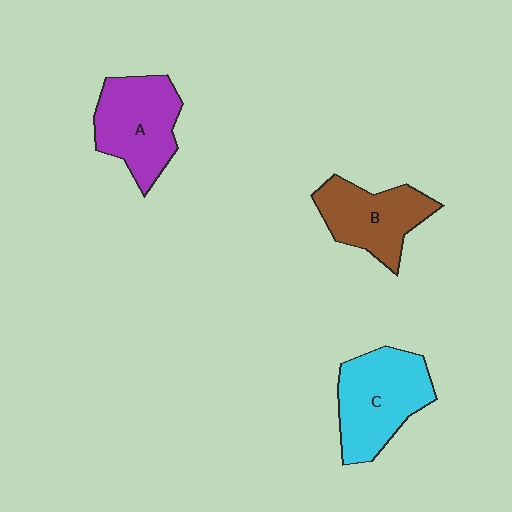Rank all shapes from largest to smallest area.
From largest to smallest: C (cyan), A (purple), B (brown).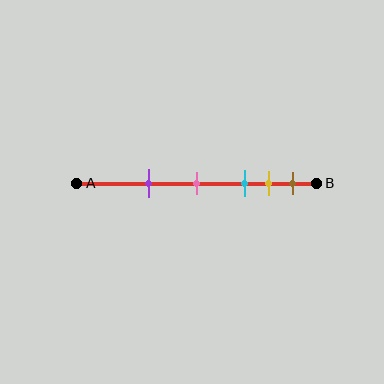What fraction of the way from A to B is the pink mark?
The pink mark is approximately 50% (0.5) of the way from A to B.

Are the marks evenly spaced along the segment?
No, the marks are not evenly spaced.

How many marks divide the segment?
There are 5 marks dividing the segment.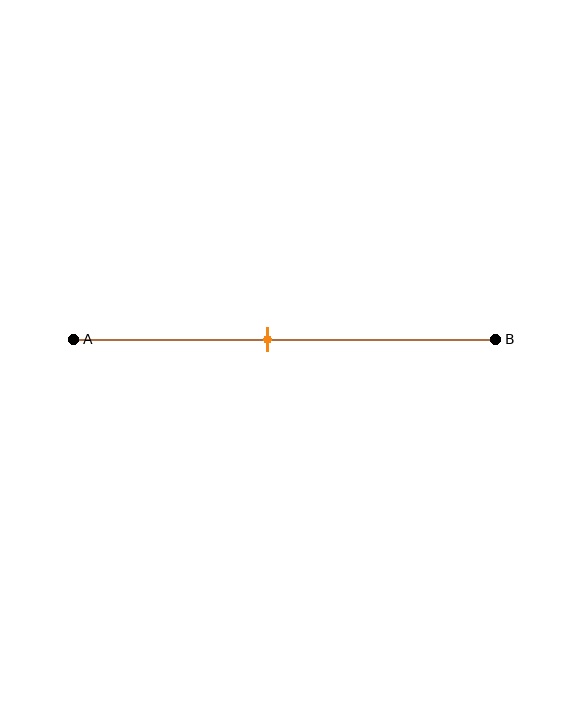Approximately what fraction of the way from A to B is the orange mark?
The orange mark is approximately 45% of the way from A to B.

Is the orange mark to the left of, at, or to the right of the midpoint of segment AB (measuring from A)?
The orange mark is to the left of the midpoint of segment AB.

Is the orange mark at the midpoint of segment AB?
No, the mark is at about 45% from A, not at the 50% midpoint.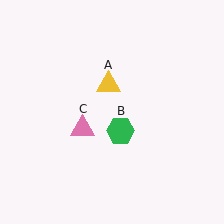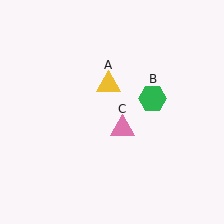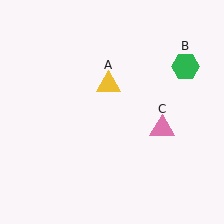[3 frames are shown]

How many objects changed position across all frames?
2 objects changed position: green hexagon (object B), pink triangle (object C).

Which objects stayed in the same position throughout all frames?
Yellow triangle (object A) remained stationary.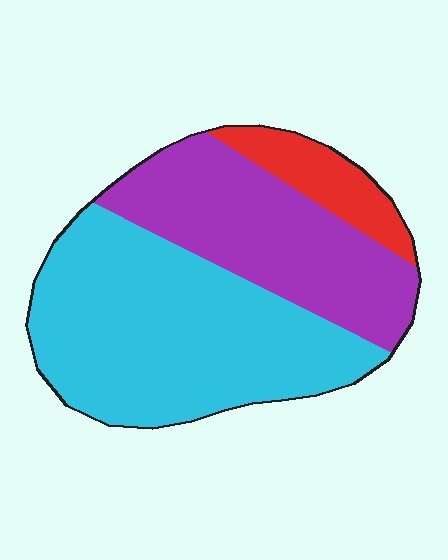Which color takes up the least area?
Red, at roughly 10%.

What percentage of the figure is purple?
Purple covers 35% of the figure.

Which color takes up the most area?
Cyan, at roughly 55%.